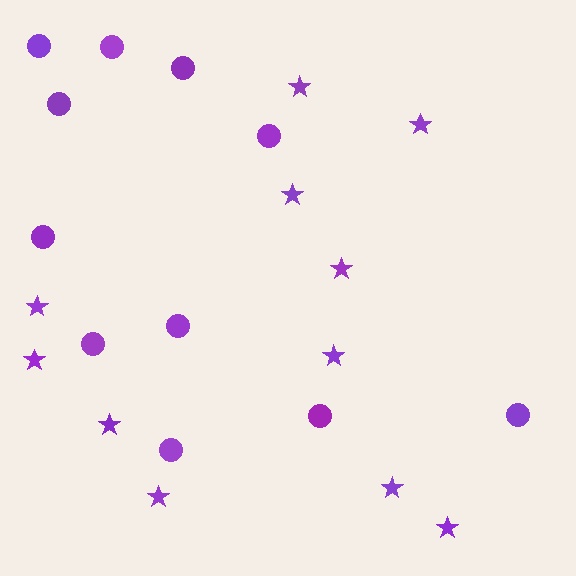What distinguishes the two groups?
There are 2 groups: one group of circles (11) and one group of stars (11).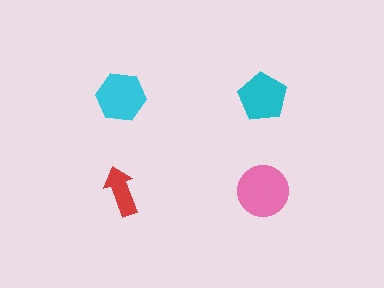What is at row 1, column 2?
A cyan pentagon.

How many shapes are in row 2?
2 shapes.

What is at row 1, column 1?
A cyan hexagon.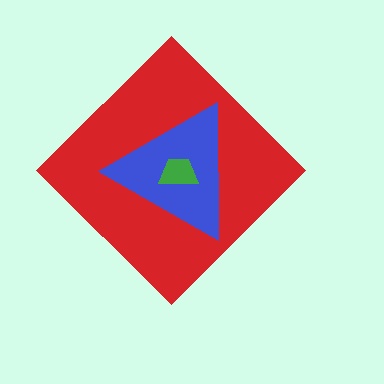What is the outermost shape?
The red diamond.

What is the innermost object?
The green trapezoid.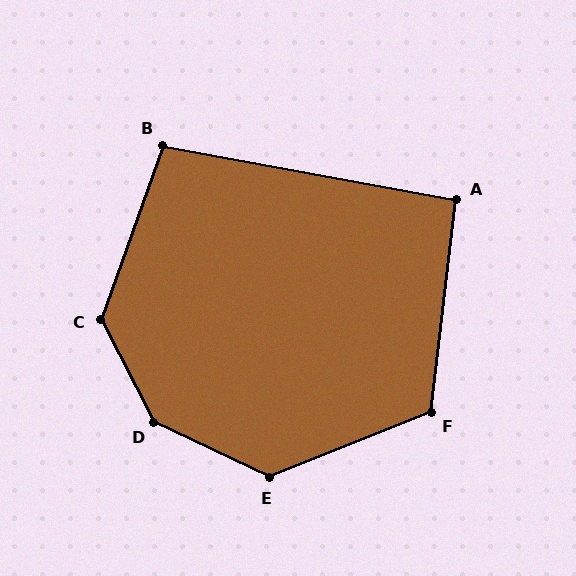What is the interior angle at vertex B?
Approximately 99 degrees (obtuse).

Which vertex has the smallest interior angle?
A, at approximately 94 degrees.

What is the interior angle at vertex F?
Approximately 118 degrees (obtuse).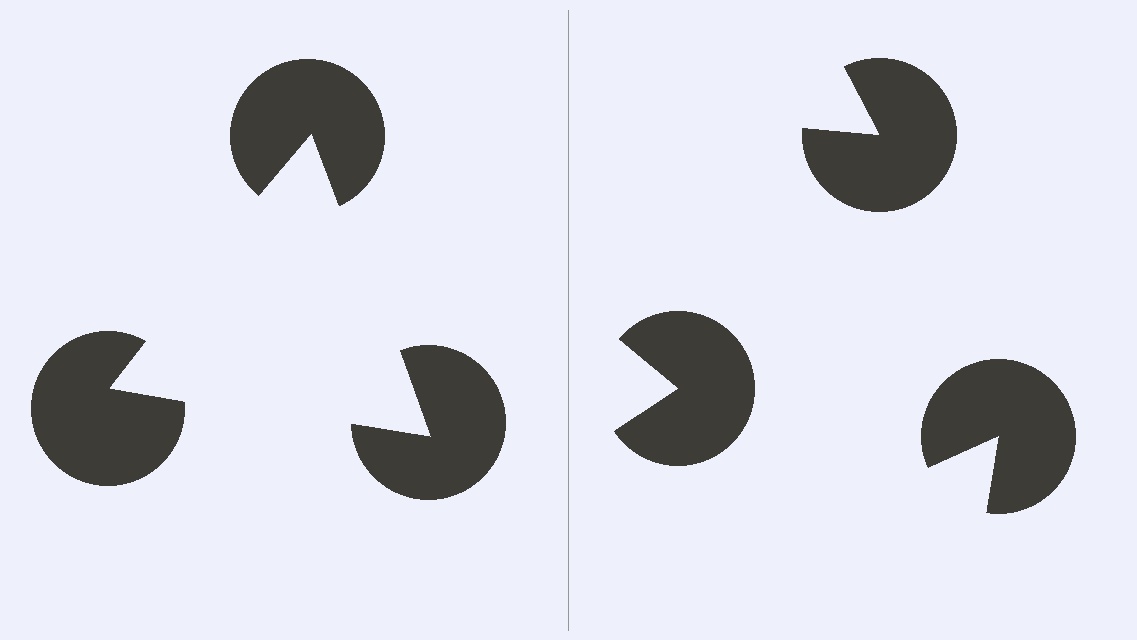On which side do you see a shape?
An illusory triangle appears on the left side. On the right side the wedge cuts are rotated, so no coherent shape forms.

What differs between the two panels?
The pac-man discs are positioned identically on both sides; only the wedge orientations differ. On the left they align to a triangle; on the right they are misaligned.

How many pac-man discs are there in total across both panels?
6 — 3 on each side.